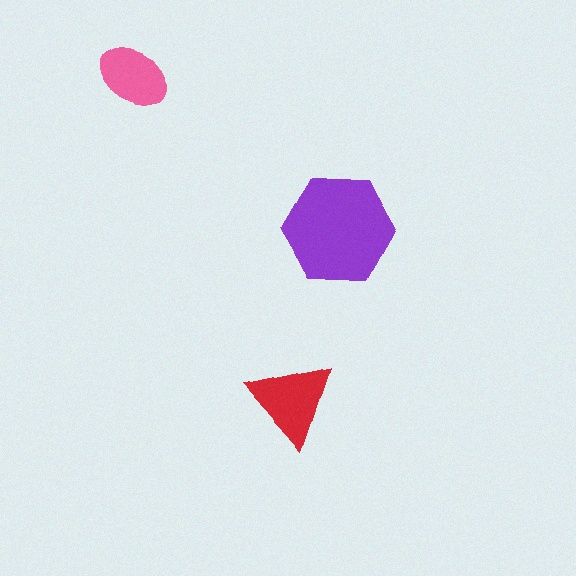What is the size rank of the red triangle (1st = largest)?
2nd.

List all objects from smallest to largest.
The pink ellipse, the red triangle, the purple hexagon.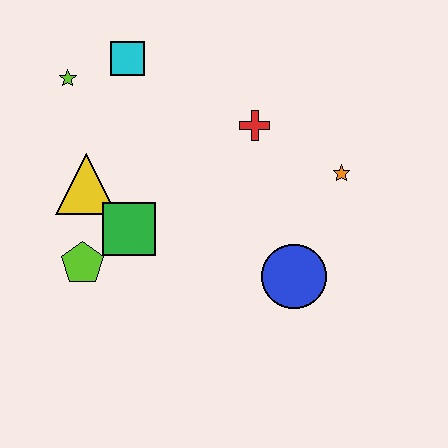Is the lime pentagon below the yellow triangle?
Yes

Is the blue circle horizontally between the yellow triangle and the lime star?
No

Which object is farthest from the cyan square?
The blue circle is farthest from the cyan square.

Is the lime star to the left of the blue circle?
Yes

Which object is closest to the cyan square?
The lime star is closest to the cyan square.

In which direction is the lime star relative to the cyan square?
The lime star is to the left of the cyan square.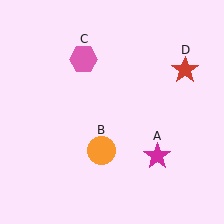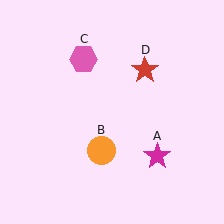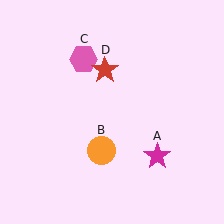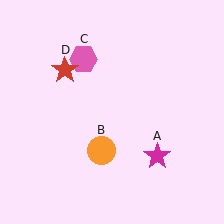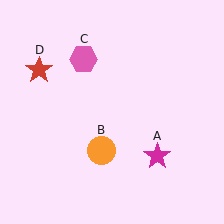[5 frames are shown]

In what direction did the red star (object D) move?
The red star (object D) moved left.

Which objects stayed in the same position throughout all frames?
Magenta star (object A) and orange circle (object B) and pink hexagon (object C) remained stationary.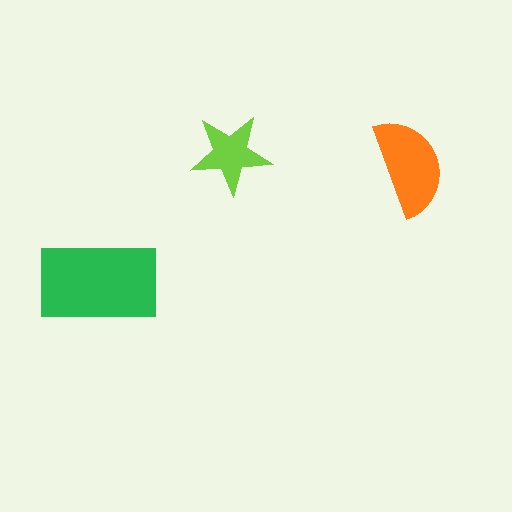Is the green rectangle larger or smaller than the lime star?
Larger.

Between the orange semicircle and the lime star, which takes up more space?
The orange semicircle.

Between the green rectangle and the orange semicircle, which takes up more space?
The green rectangle.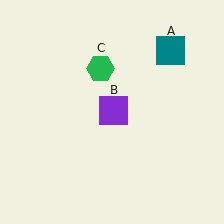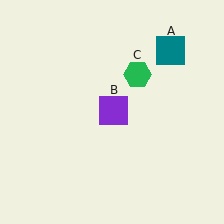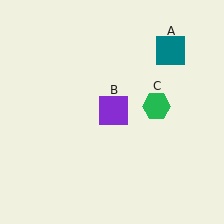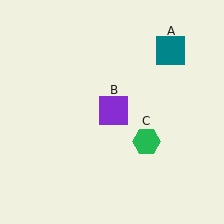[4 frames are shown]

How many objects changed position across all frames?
1 object changed position: green hexagon (object C).